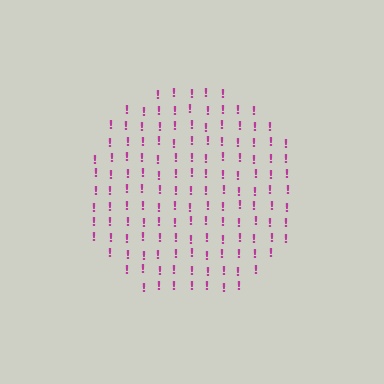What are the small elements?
The small elements are exclamation marks.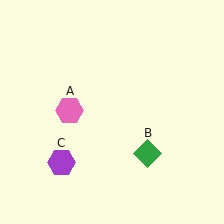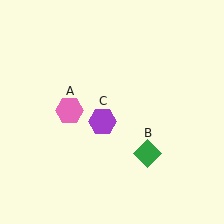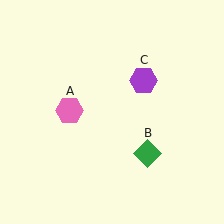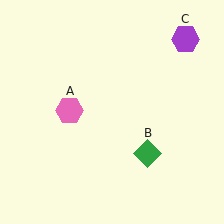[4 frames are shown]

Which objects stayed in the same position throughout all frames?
Pink hexagon (object A) and green diamond (object B) remained stationary.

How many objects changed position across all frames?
1 object changed position: purple hexagon (object C).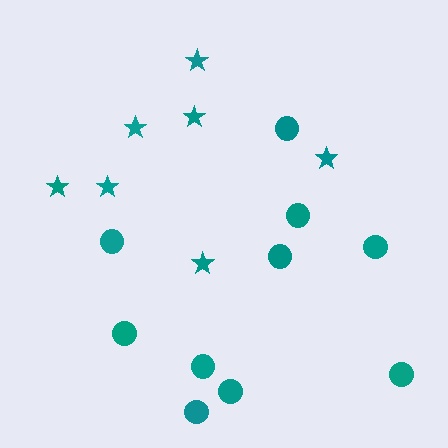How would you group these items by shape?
There are 2 groups: one group of circles (10) and one group of stars (7).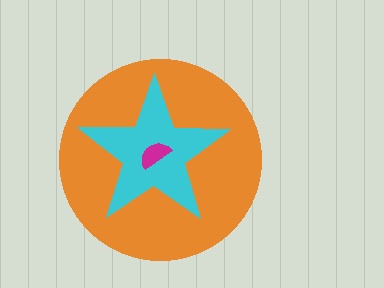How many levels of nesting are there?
3.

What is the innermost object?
The magenta semicircle.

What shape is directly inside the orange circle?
The cyan star.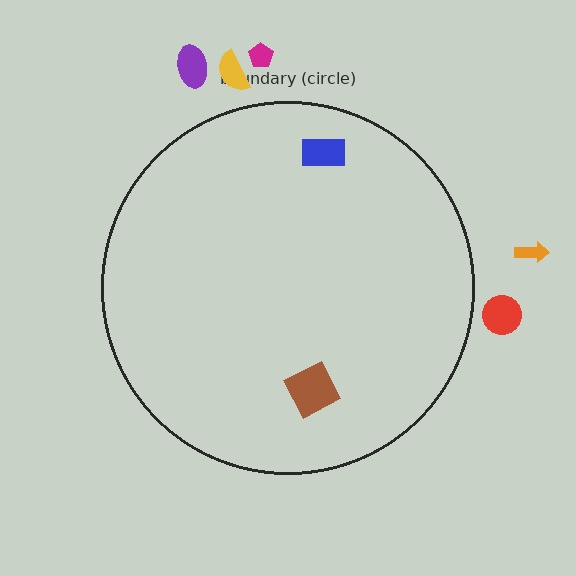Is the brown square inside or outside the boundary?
Inside.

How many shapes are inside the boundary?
2 inside, 5 outside.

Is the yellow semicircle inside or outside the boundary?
Outside.